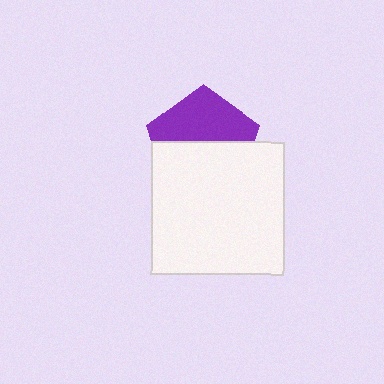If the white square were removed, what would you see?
You would see the complete purple pentagon.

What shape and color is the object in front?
The object in front is a white square.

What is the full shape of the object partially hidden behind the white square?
The partially hidden object is a purple pentagon.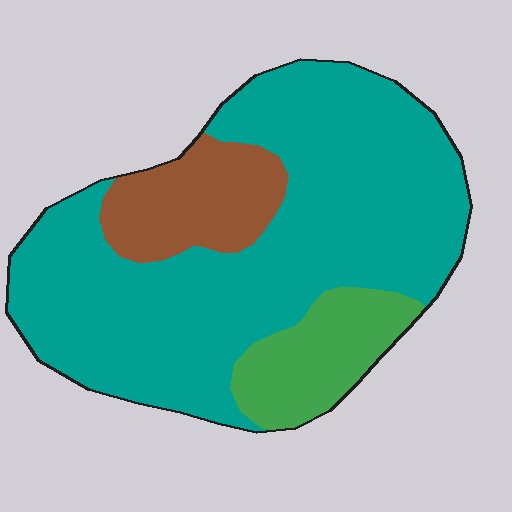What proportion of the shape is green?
Green takes up about one eighth (1/8) of the shape.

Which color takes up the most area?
Teal, at roughly 70%.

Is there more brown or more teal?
Teal.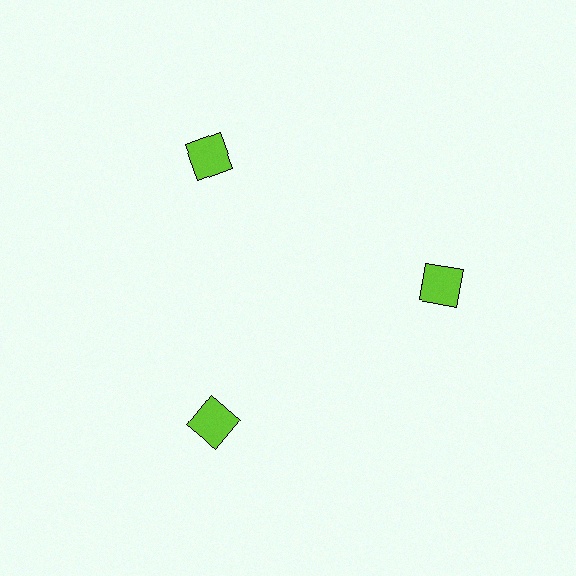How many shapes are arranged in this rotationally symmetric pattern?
There are 3 shapes, arranged in 3 groups of 1.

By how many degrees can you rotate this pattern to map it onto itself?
The pattern maps onto itself every 120 degrees of rotation.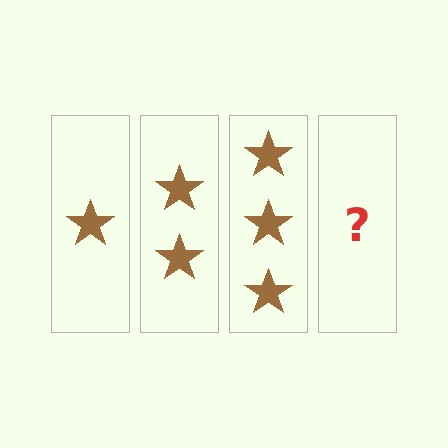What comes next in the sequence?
The next element should be 4 stars.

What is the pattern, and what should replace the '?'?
The pattern is that each step adds one more star. The '?' should be 4 stars.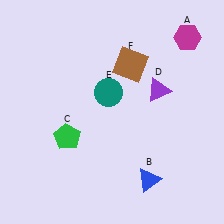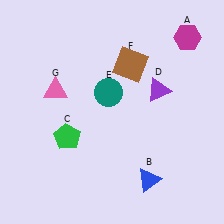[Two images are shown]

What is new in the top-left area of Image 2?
A pink triangle (G) was added in the top-left area of Image 2.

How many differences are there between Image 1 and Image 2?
There is 1 difference between the two images.